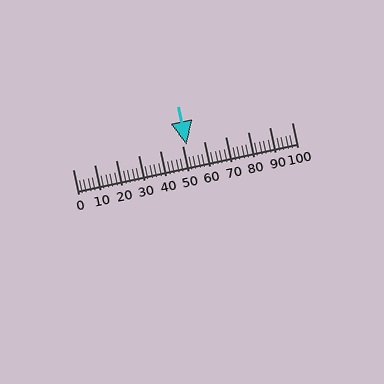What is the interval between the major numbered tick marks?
The major tick marks are spaced 10 units apart.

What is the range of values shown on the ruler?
The ruler shows values from 0 to 100.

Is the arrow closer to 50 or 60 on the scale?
The arrow is closer to 50.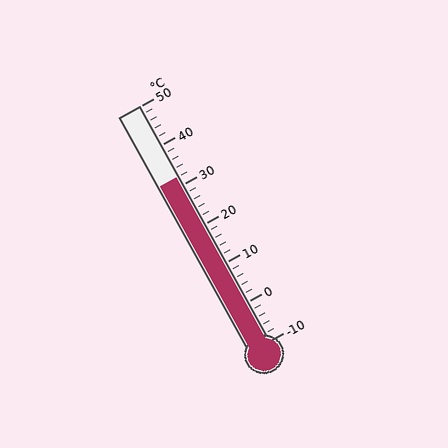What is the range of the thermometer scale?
The thermometer scale ranges from -10°C to 50°C.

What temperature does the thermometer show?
The thermometer shows approximately 32°C.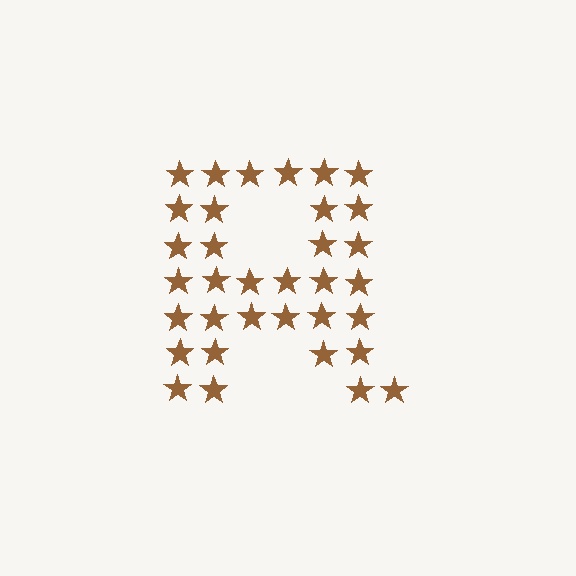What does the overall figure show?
The overall figure shows the letter R.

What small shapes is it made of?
It is made of small stars.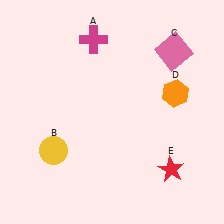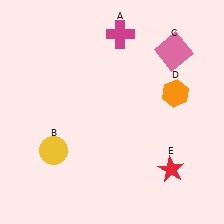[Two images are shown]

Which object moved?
The magenta cross (A) moved right.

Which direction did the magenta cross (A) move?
The magenta cross (A) moved right.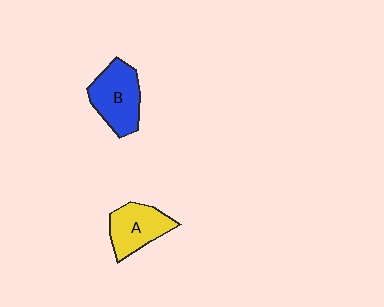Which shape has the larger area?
Shape B (blue).